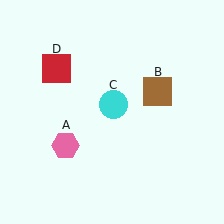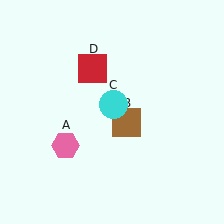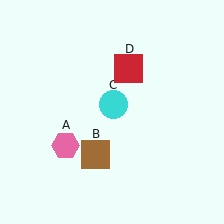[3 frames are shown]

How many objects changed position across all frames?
2 objects changed position: brown square (object B), red square (object D).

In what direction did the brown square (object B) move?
The brown square (object B) moved down and to the left.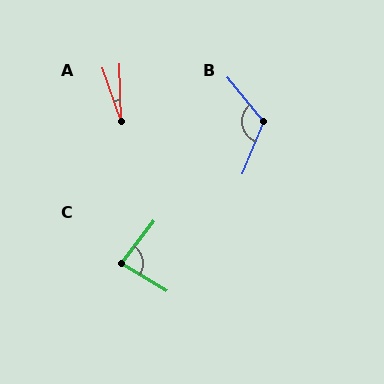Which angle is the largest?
B, at approximately 118 degrees.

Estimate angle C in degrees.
Approximately 84 degrees.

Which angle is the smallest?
A, at approximately 18 degrees.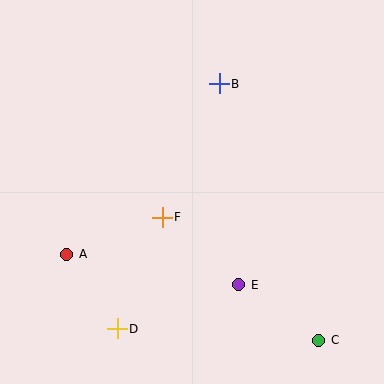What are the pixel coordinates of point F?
Point F is at (162, 217).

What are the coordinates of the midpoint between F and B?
The midpoint between F and B is at (191, 150).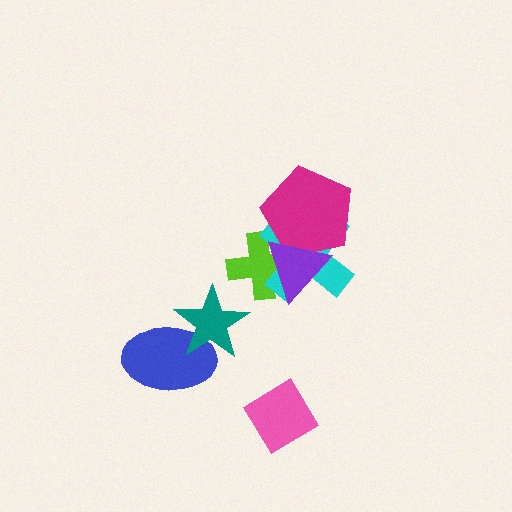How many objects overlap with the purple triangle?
3 objects overlap with the purple triangle.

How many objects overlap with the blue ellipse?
1 object overlaps with the blue ellipse.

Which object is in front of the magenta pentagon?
The purple triangle is in front of the magenta pentagon.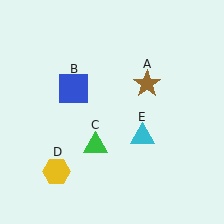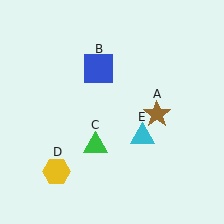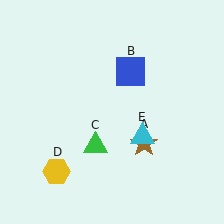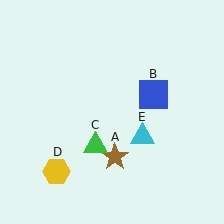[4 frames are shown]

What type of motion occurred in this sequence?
The brown star (object A), blue square (object B) rotated clockwise around the center of the scene.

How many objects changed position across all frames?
2 objects changed position: brown star (object A), blue square (object B).